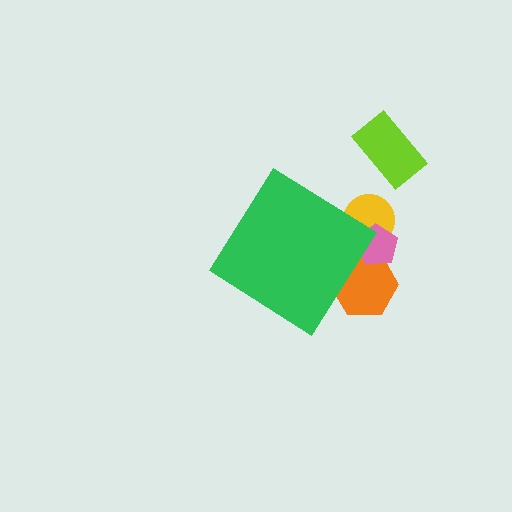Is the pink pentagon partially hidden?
Yes, the pink pentagon is partially hidden behind the green diamond.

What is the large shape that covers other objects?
A green diamond.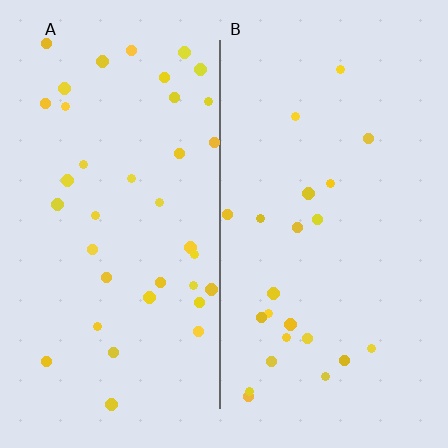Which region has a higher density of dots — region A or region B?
A (the left).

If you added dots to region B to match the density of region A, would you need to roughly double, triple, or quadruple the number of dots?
Approximately double.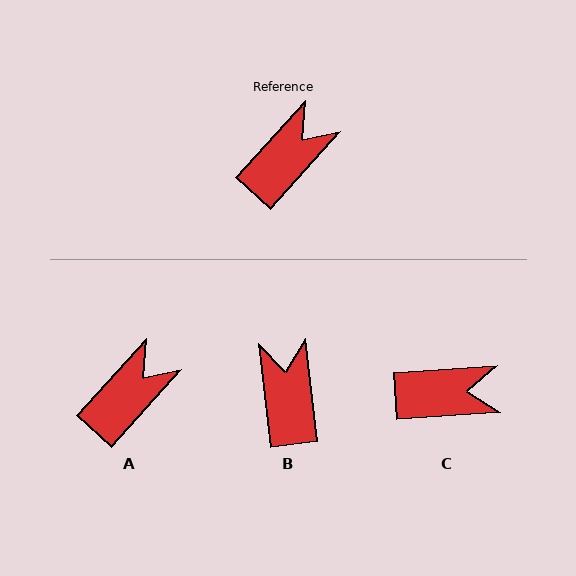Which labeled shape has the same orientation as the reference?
A.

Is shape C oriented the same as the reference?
No, it is off by about 44 degrees.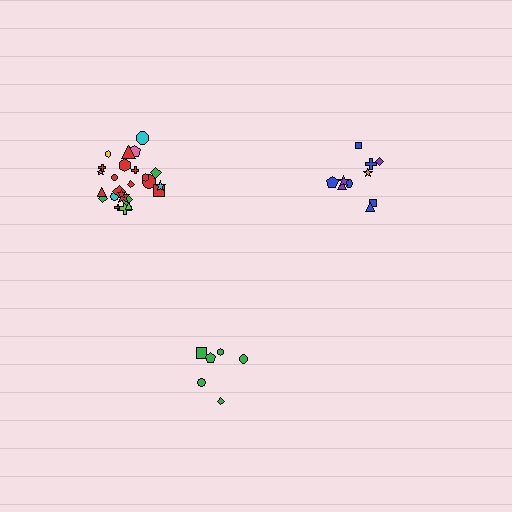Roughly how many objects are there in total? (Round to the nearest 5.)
Roughly 40 objects in total.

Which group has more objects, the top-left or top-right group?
The top-left group.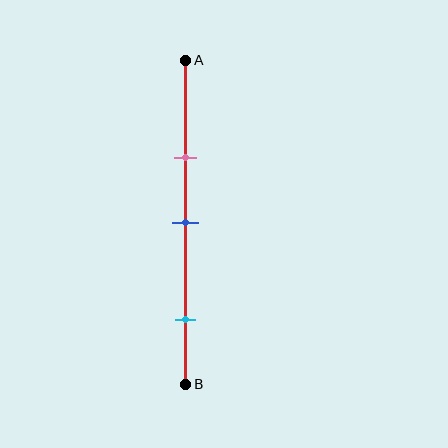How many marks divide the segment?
There are 3 marks dividing the segment.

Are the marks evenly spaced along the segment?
No, the marks are not evenly spaced.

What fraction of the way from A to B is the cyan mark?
The cyan mark is approximately 80% (0.8) of the way from A to B.